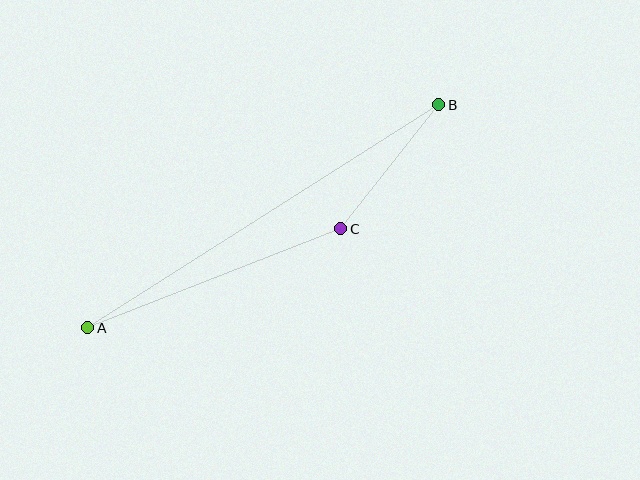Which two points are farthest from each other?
Points A and B are farthest from each other.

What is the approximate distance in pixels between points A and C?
The distance between A and C is approximately 271 pixels.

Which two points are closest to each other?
Points B and C are closest to each other.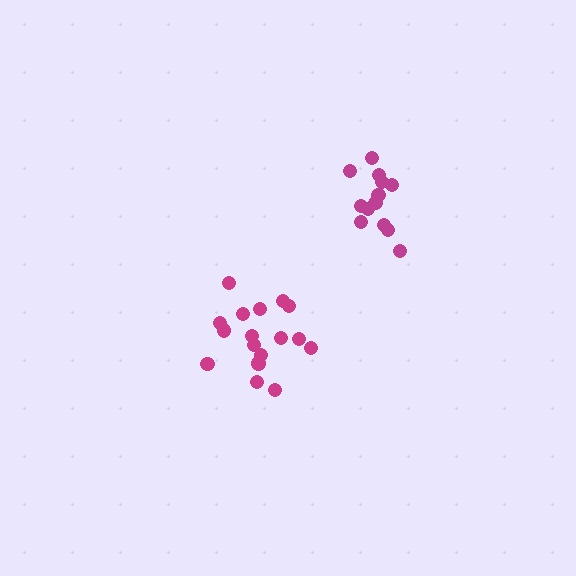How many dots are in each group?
Group 1: 13 dots, Group 2: 17 dots (30 total).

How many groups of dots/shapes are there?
There are 2 groups.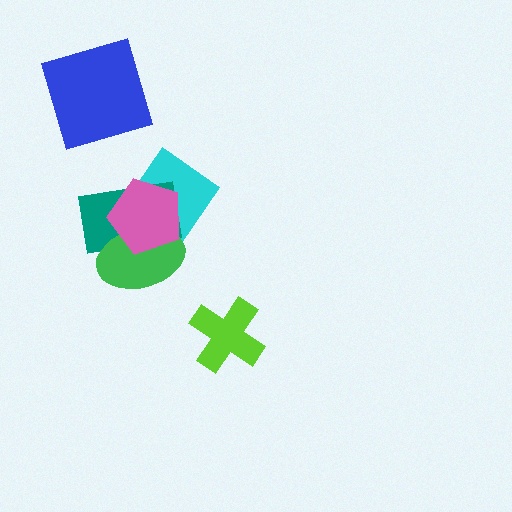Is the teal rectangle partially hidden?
Yes, it is partially covered by another shape.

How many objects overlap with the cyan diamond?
3 objects overlap with the cyan diamond.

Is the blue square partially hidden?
No, no other shape covers it.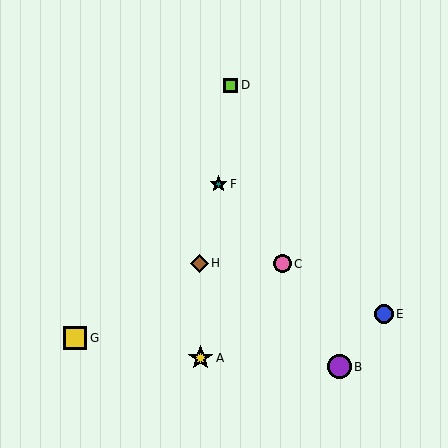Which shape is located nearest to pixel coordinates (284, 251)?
The pink circle (labeled C) at (282, 264) is nearest to that location.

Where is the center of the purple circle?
The center of the purple circle is at (339, 367).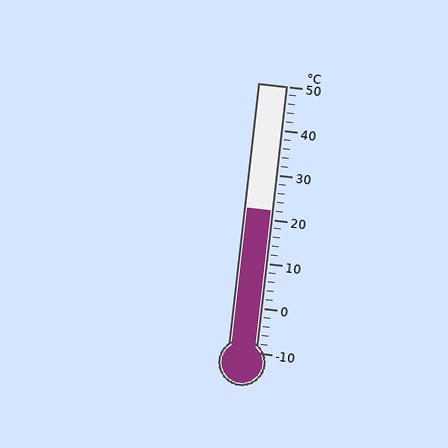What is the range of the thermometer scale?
The thermometer scale ranges from -10°C to 50°C.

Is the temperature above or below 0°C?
The temperature is above 0°C.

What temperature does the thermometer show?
The thermometer shows approximately 22°C.